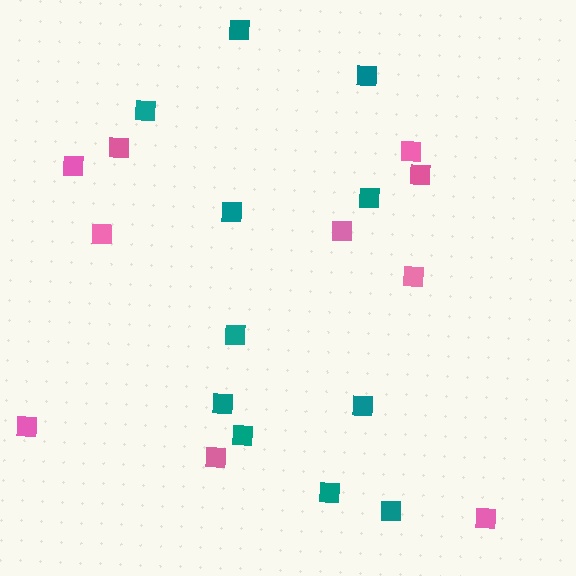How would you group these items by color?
There are 2 groups: one group of pink squares (10) and one group of teal squares (11).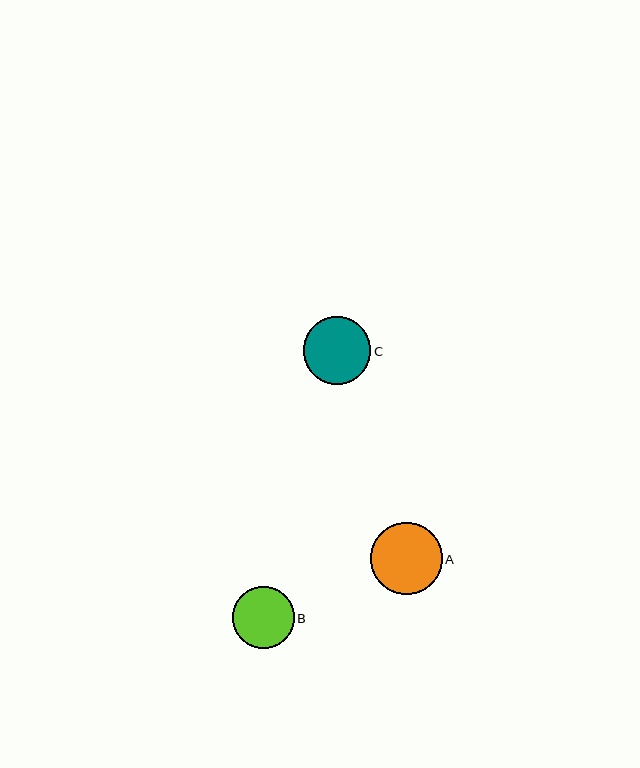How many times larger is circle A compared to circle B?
Circle A is approximately 1.2 times the size of circle B.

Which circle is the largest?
Circle A is the largest with a size of approximately 72 pixels.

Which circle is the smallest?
Circle B is the smallest with a size of approximately 62 pixels.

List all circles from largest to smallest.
From largest to smallest: A, C, B.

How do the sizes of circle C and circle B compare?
Circle C and circle B are approximately the same size.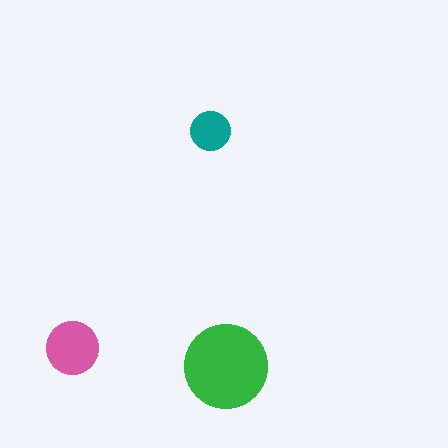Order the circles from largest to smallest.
the green one, the pink one, the teal one.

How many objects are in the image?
There are 3 objects in the image.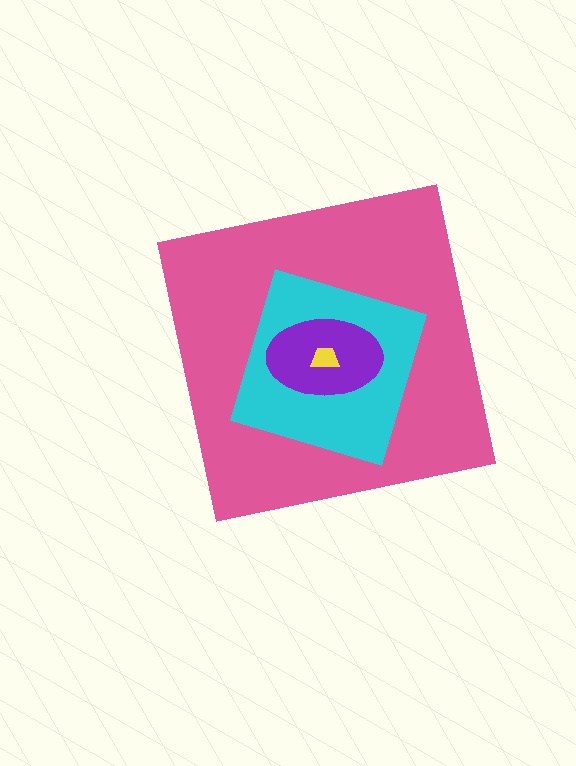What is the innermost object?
The yellow trapezoid.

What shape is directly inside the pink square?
The cyan square.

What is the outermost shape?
The pink square.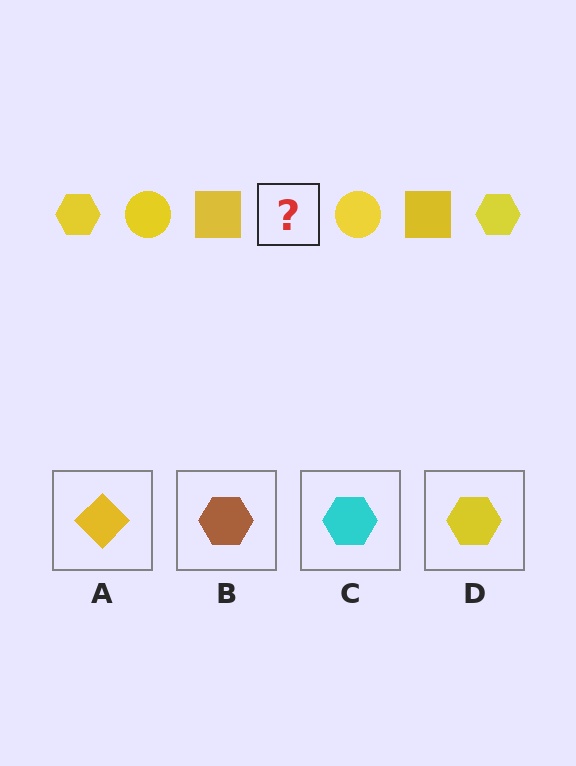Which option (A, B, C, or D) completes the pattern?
D.